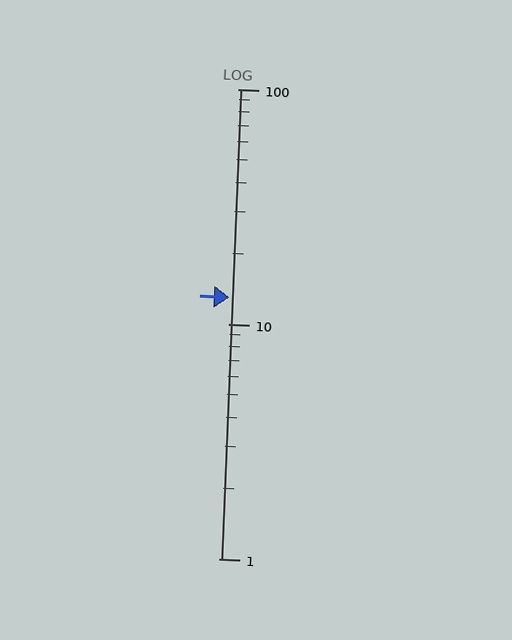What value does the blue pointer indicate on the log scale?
The pointer indicates approximately 13.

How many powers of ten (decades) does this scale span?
The scale spans 2 decades, from 1 to 100.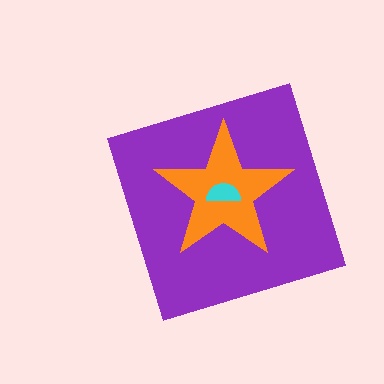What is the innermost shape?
The cyan semicircle.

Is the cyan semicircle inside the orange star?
Yes.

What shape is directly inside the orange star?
The cyan semicircle.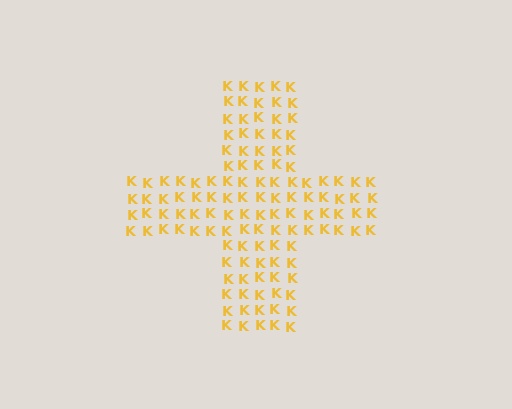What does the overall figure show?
The overall figure shows a cross.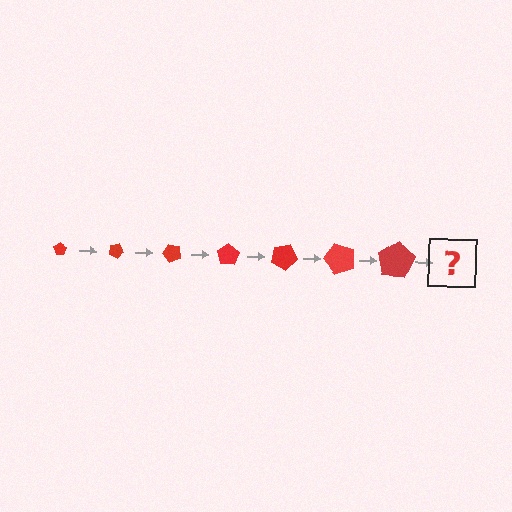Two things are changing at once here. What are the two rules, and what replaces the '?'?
The two rules are that the pentagon grows larger each step and it rotates 25 degrees each step. The '?' should be a pentagon, larger than the previous one and rotated 175 degrees from the start.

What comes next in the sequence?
The next element should be a pentagon, larger than the previous one and rotated 175 degrees from the start.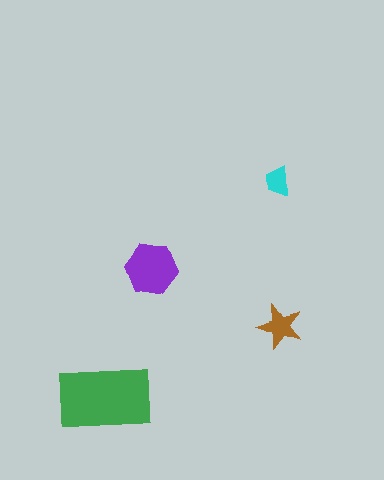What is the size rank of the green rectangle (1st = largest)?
1st.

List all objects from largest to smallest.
The green rectangle, the purple hexagon, the brown star, the cyan trapezoid.